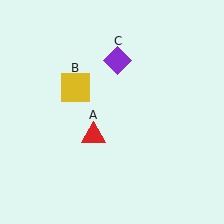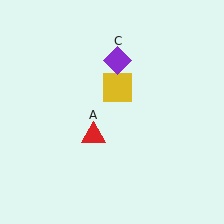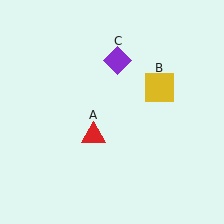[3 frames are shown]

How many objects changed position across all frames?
1 object changed position: yellow square (object B).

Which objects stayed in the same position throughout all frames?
Red triangle (object A) and purple diamond (object C) remained stationary.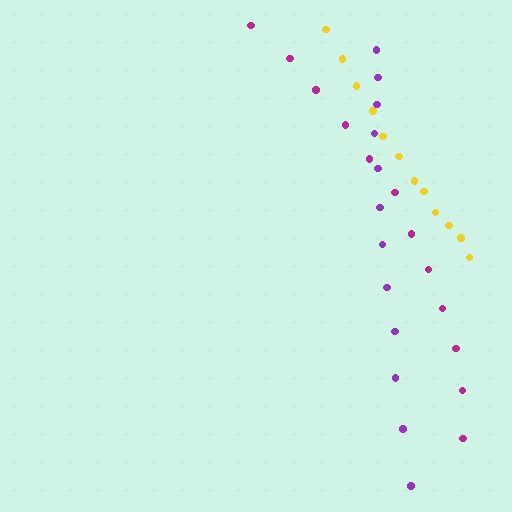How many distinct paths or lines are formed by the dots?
There are 3 distinct paths.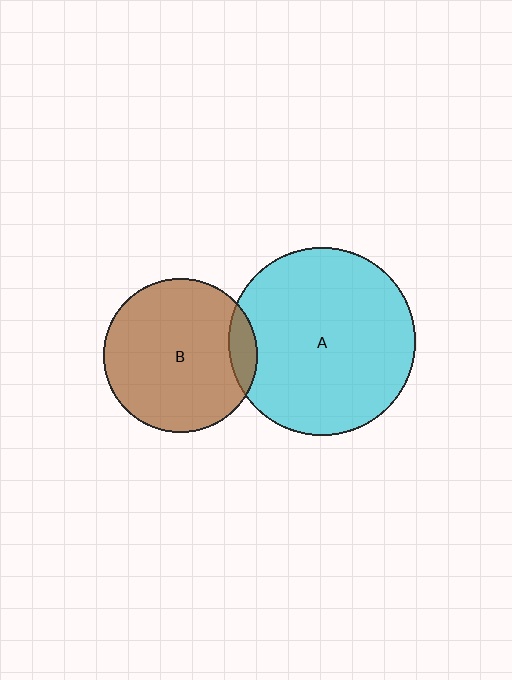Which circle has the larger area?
Circle A (cyan).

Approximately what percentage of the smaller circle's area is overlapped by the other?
Approximately 10%.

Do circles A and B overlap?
Yes.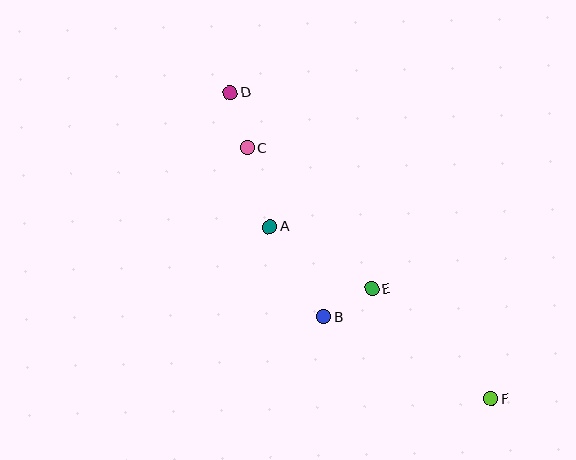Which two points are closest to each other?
Points B and E are closest to each other.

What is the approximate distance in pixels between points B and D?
The distance between B and D is approximately 243 pixels.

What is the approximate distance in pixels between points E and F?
The distance between E and F is approximately 162 pixels.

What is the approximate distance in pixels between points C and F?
The distance between C and F is approximately 350 pixels.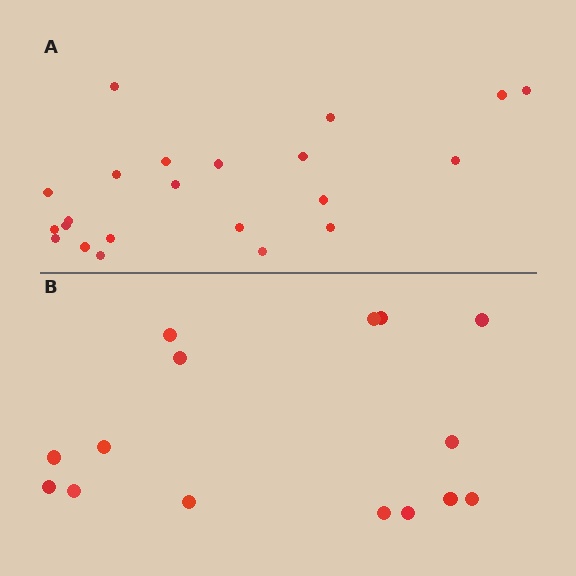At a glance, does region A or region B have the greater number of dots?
Region A (the top region) has more dots.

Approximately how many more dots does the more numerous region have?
Region A has roughly 8 or so more dots than region B.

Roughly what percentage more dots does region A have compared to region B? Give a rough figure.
About 45% more.